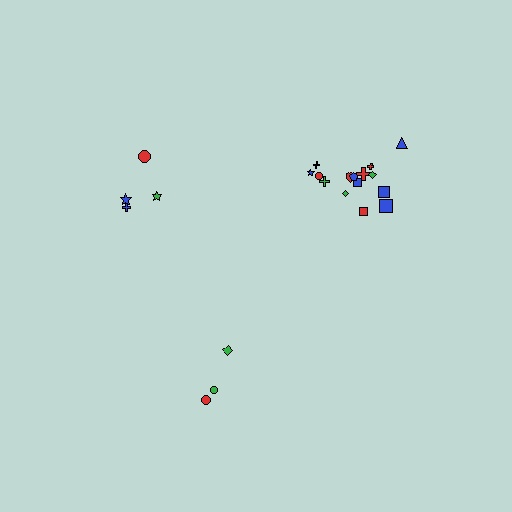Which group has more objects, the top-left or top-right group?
The top-right group.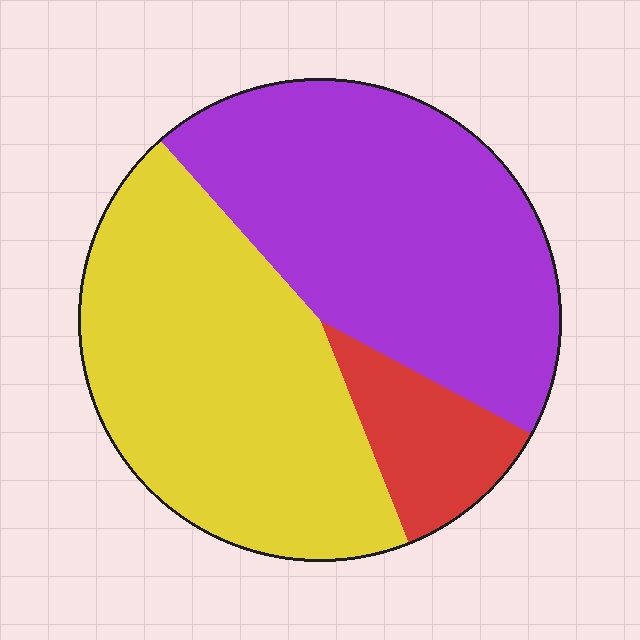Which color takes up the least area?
Red, at roughly 10%.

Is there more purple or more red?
Purple.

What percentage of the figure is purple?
Purple takes up between a third and a half of the figure.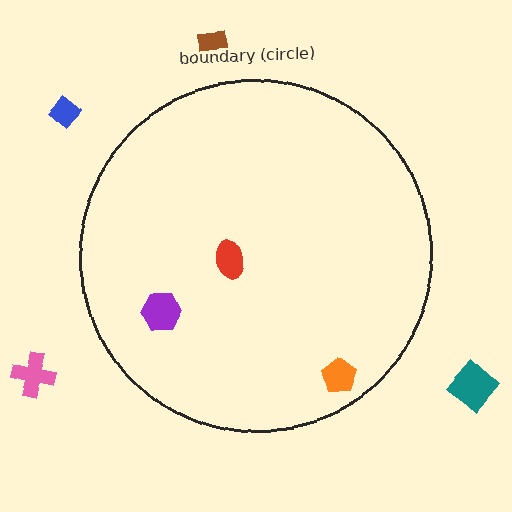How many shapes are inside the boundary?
3 inside, 4 outside.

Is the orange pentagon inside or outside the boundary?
Inside.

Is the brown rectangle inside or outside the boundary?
Outside.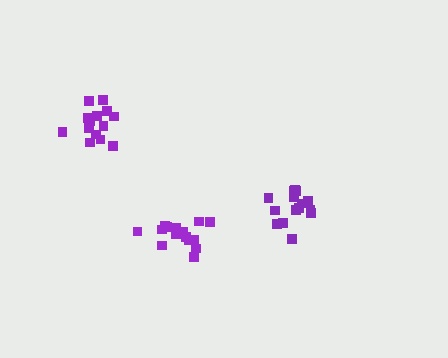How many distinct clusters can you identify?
There are 3 distinct clusters.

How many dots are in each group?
Group 1: 14 dots, Group 2: 15 dots, Group 3: 17 dots (46 total).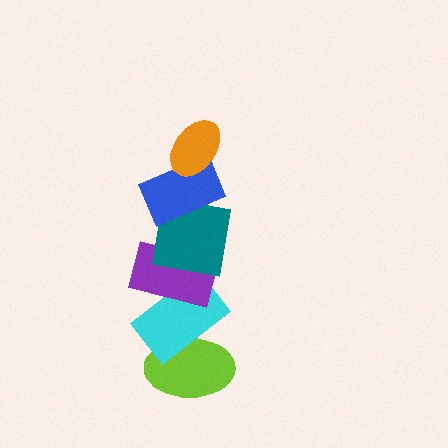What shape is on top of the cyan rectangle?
The purple rectangle is on top of the cyan rectangle.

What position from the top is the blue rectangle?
The blue rectangle is 2nd from the top.